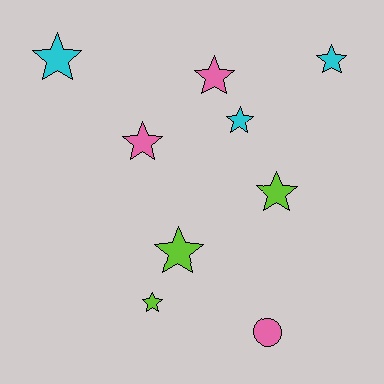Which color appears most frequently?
Pink, with 3 objects.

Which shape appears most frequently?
Star, with 8 objects.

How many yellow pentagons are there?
There are no yellow pentagons.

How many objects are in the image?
There are 9 objects.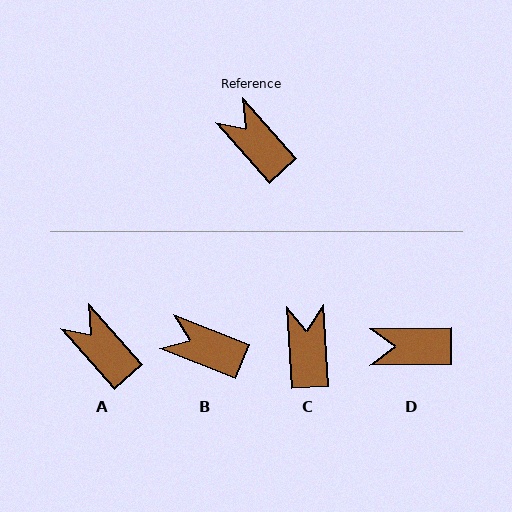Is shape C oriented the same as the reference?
No, it is off by about 38 degrees.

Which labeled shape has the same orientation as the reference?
A.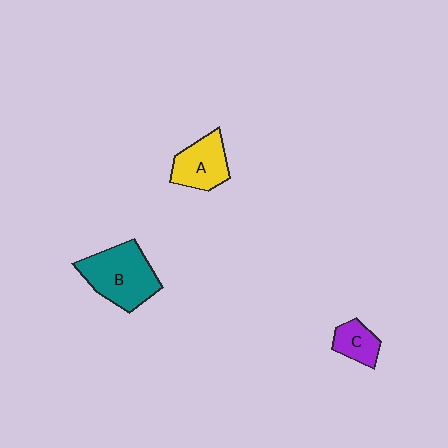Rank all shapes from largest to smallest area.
From largest to smallest: B (teal), A (yellow), C (purple).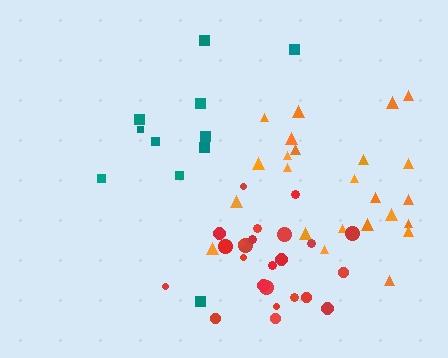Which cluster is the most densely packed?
Red.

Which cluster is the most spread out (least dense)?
Teal.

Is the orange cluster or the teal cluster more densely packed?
Orange.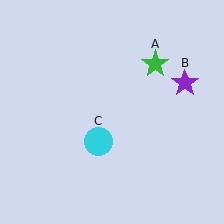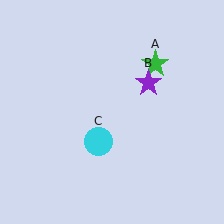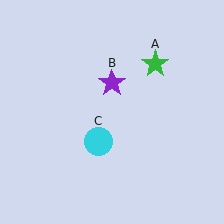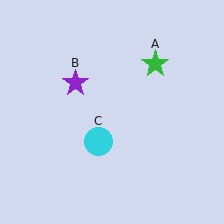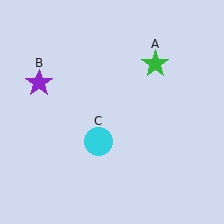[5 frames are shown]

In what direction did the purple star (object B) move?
The purple star (object B) moved left.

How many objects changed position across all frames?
1 object changed position: purple star (object B).